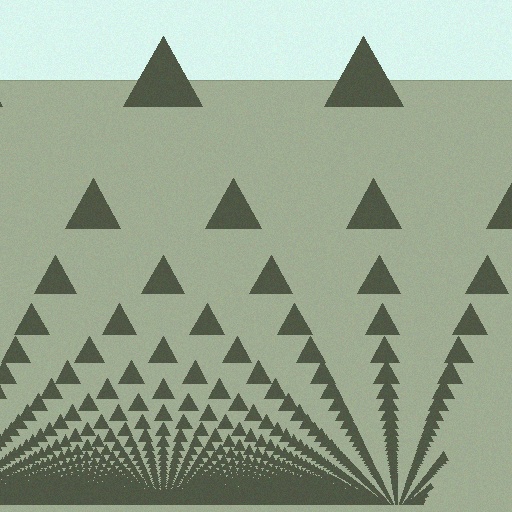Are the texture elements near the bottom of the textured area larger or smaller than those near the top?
Smaller. The gradient is inverted — elements near the bottom are smaller and denser.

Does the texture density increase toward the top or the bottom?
Density increases toward the bottom.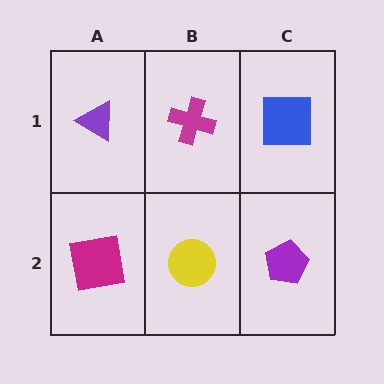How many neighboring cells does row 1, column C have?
2.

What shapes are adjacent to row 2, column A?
A purple triangle (row 1, column A), a yellow circle (row 2, column B).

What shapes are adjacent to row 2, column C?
A blue square (row 1, column C), a yellow circle (row 2, column B).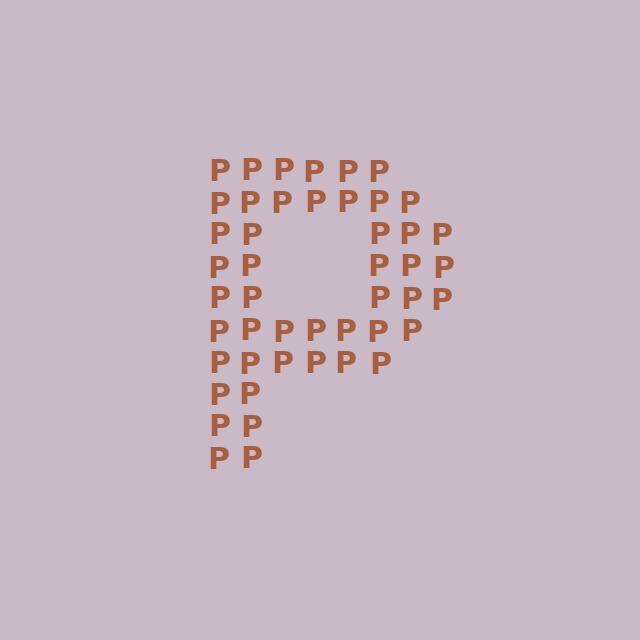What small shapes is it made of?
It is made of small letter P's.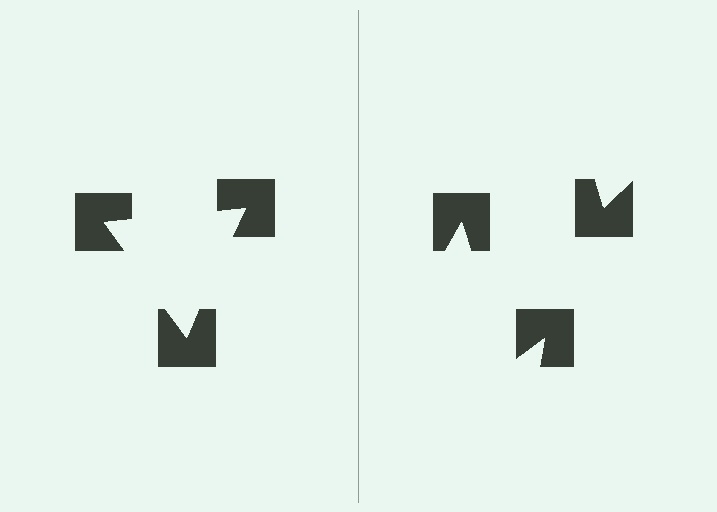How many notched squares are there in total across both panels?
6 — 3 on each side.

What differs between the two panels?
The notched squares are positioned identically on both sides; only the wedge orientations differ. On the left they align to a triangle; on the right they are misaligned.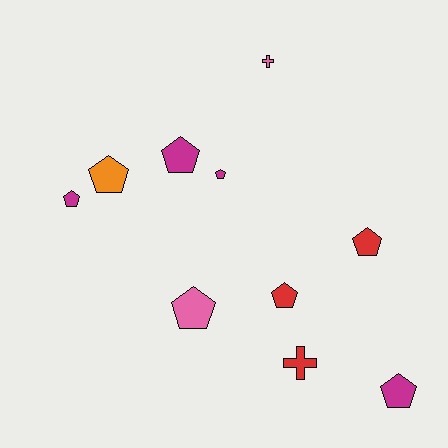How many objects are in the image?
There are 10 objects.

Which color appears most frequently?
Magenta, with 4 objects.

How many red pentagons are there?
There are 2 red pentagons.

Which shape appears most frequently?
Pentagon, with 8 objects.